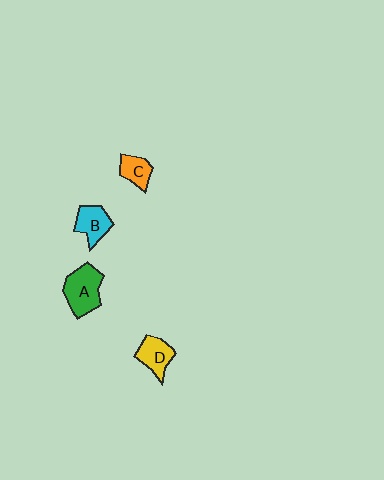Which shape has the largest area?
Shape A (green).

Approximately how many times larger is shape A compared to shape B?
Approximately 1.5 times.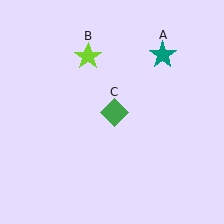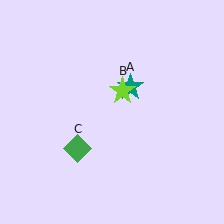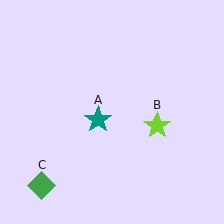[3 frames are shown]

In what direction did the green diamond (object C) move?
The green diamond (object C) moved down and to the left.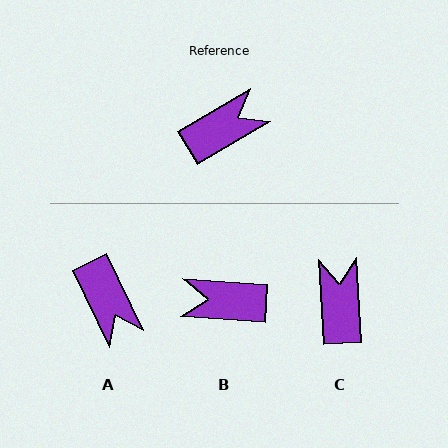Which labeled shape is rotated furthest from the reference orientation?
B, about 146 degrees away.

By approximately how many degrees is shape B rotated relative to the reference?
Approximately 146 degrees counter-clockwise.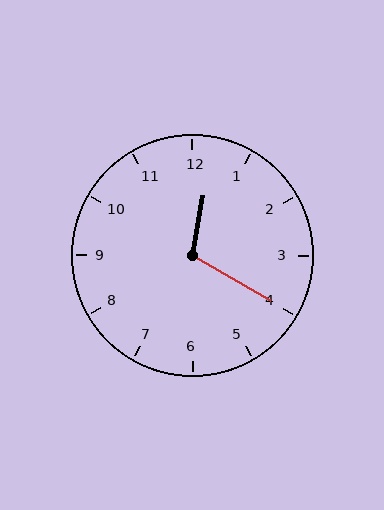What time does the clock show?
12:20.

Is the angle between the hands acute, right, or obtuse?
It is obtuse.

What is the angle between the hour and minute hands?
Approximately 110 degrees.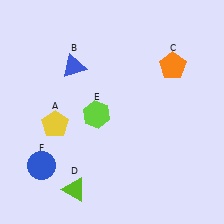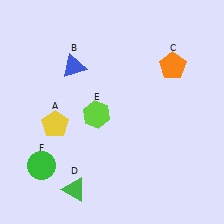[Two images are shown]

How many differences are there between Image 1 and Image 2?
There are 2 differences between the two images.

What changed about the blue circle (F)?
In Image 1, F is blue. In Image 2, it changed to green.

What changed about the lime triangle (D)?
In Image 1, D is lime. In Image 2, it changed to green.